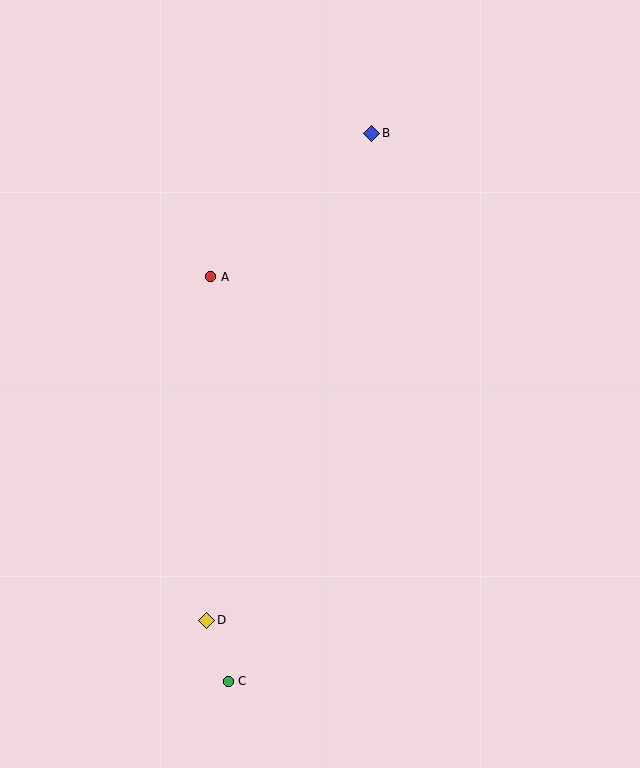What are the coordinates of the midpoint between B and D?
The midpoint between B and D is at (289, 377).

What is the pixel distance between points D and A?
The distance between D and A is 344 pixels.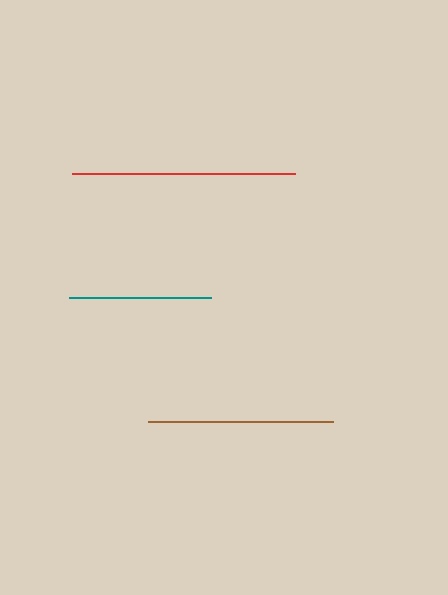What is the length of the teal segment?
The teal segment is approximately 142 pixels long.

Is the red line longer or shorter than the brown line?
The red line is longer than the brown line.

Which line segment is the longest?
The red line is the longest at approximately 223 pixels.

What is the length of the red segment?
The red segment is approximately 223 pixels long.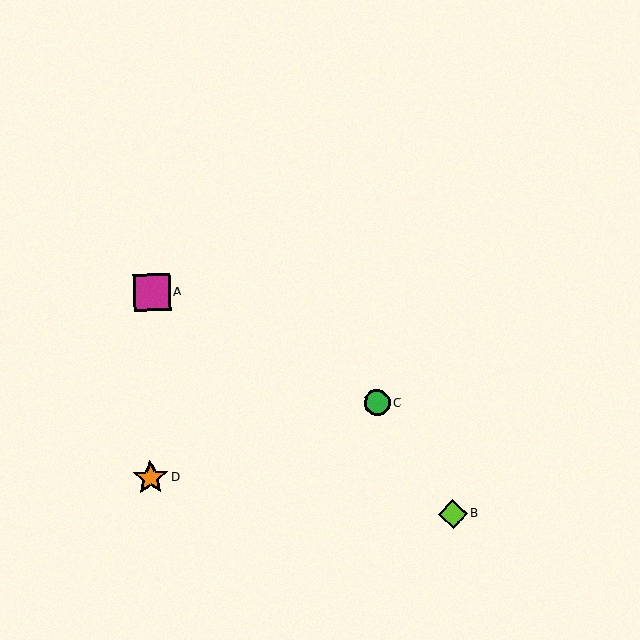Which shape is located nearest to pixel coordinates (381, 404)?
The green circle (labeled C) at (377, 403) is nearest to that location.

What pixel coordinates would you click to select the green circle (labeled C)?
Click at (377, 403) to select the green circle C.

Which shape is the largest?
The magenta square (labeled A) is the largest.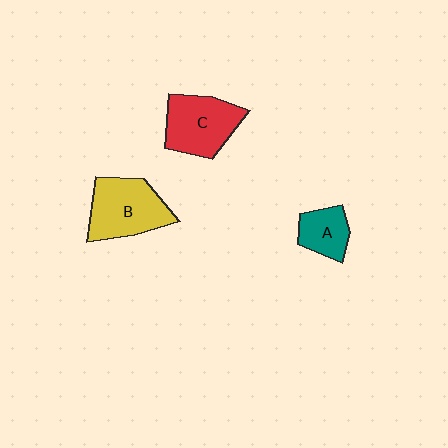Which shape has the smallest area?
Shape A (teal).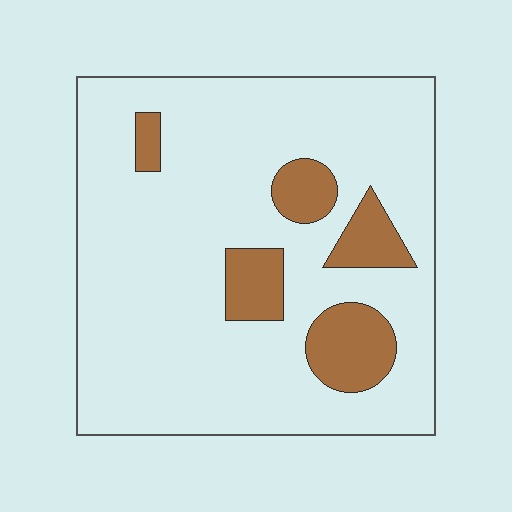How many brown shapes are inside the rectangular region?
5.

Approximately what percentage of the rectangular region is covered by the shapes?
Approximately 15%.